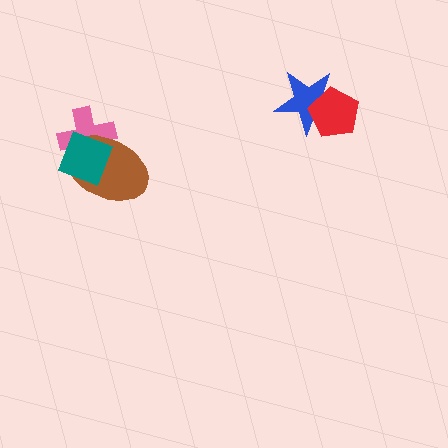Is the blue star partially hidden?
Yes, it is partially covered by another shape.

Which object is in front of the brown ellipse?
The teal diamond is in front of the brown ellipse.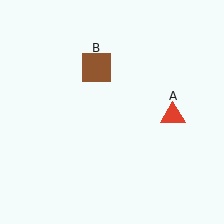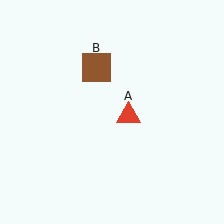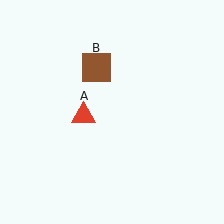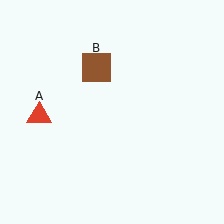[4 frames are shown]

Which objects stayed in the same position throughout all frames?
Brown square (object B) remained stationary.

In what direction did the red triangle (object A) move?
The red triangle (object A) moved left.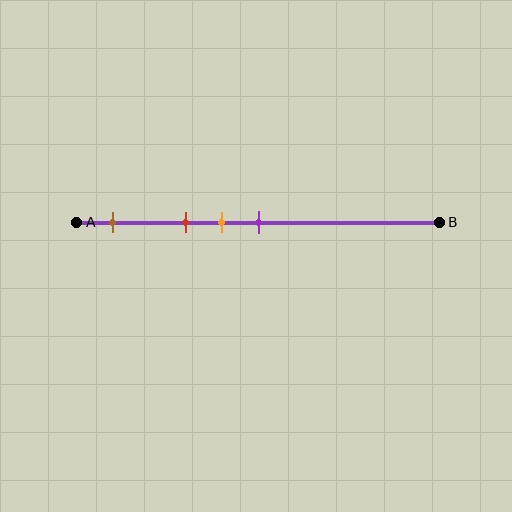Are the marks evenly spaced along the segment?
No, the marks are not evenly spaced.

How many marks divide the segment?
There are 4 marks dividing the segment.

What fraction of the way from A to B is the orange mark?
The orange mark is approximately 40% (0.4) of the way from A to B.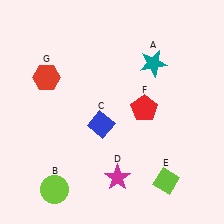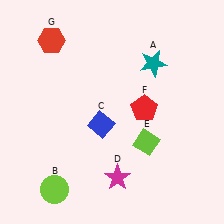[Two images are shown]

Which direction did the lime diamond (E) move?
The lime diamond (E) moved up.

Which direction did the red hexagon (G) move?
The red hexagon (G) moved up.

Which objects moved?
The objects that moved are: the lime diamond (E), the red hexagon (G).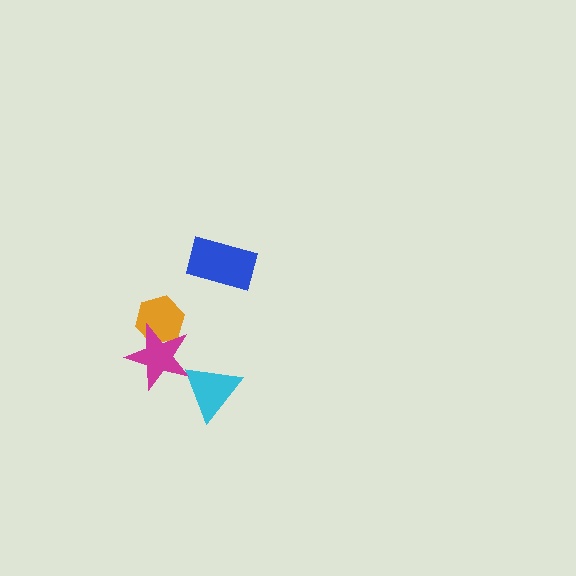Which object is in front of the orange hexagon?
The magenta star is in front of the orange hexagon.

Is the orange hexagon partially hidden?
Yes, it is partially covered by another shape.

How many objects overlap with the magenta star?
1 object overlaps with the magenta star.